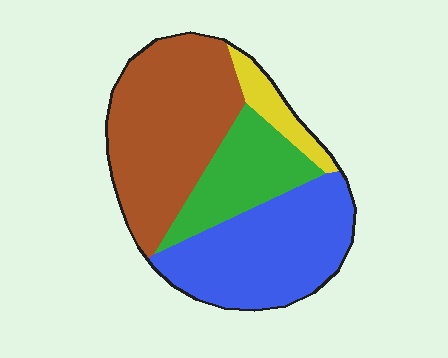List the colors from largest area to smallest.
From largest to smallest: brown, blue, green, yellow.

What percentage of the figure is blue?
Blue takes up about one third (1/3) of the figure.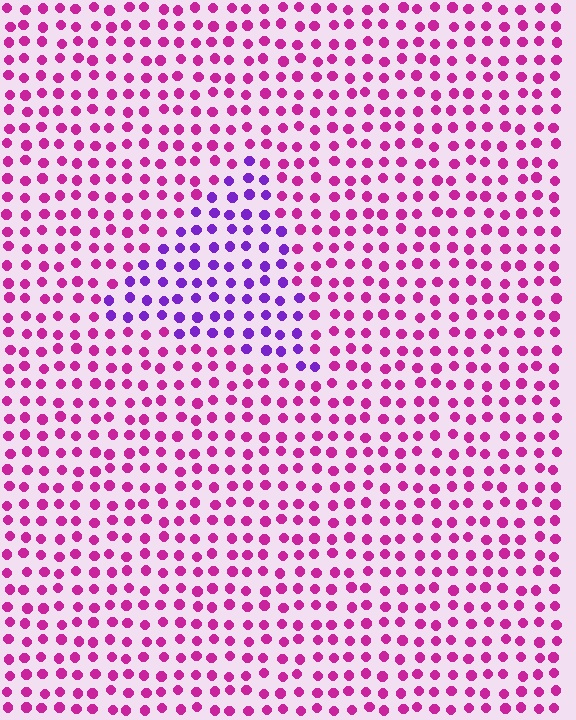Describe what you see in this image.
The image is filled with small magenta elements in a uniform arrangement. A triangle-shaped region is visible where the elements are tinted to a slightly different hue, forming a subtle color boundary.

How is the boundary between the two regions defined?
The boundary is defined purely by a slight shift in hue (about 44 degrees). Spacing, size, and orientation are identical on both sides.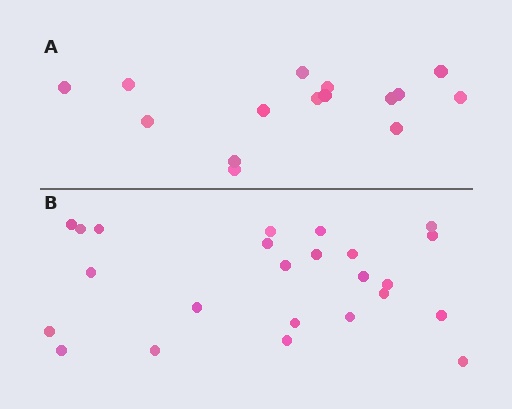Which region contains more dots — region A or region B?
Region B (the bottom region) has more dots.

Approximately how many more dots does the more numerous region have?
Region B has roughly 8 or so more dots than region A.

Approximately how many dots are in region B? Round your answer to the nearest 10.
About 20 dots. (The exact count is 24, which rounds to 20.)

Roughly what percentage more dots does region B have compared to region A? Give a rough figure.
About 60% more.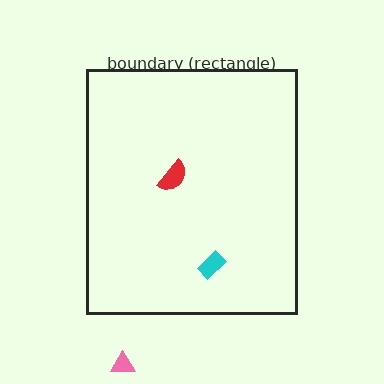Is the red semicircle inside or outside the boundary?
Inside.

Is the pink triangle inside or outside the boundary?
Outside.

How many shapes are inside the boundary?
2 inside, 1 outside.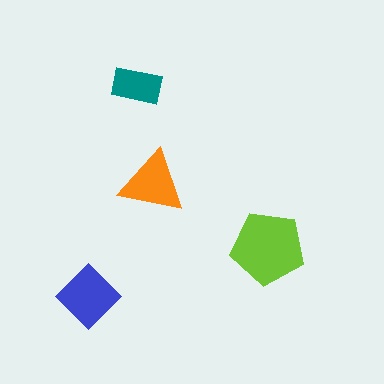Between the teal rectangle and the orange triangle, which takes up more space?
The orange triangle.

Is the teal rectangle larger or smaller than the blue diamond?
Smaller.